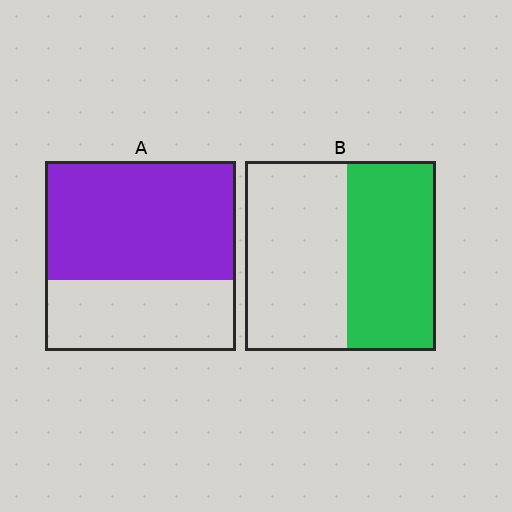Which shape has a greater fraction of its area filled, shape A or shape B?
Shape A.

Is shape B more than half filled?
Roughly half.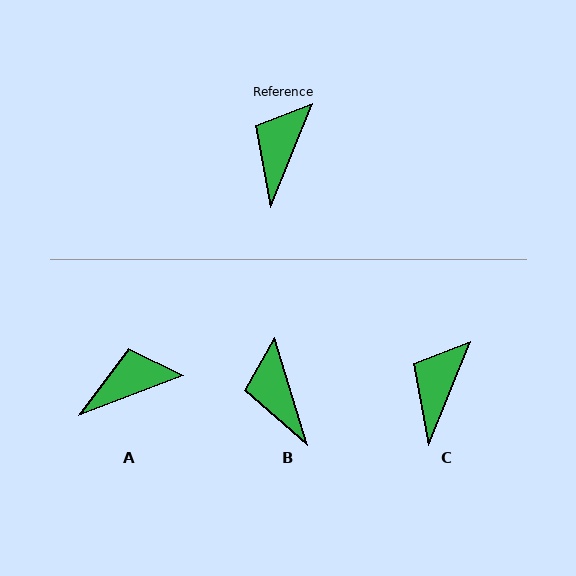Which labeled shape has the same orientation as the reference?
C.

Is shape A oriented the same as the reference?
No, it is off by about 47 degrees.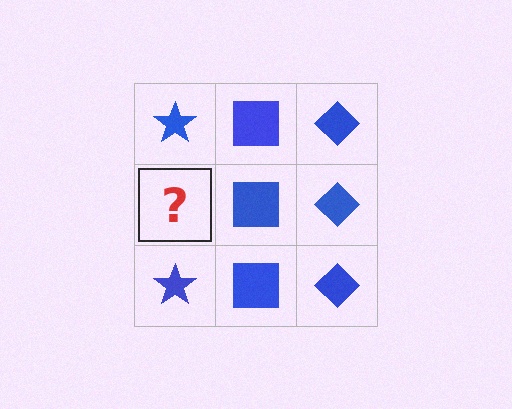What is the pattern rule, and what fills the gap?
The rule is that each column has a consistent shape. The gap should be filled with a blue star.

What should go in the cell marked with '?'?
The missing cell should contain a blue star.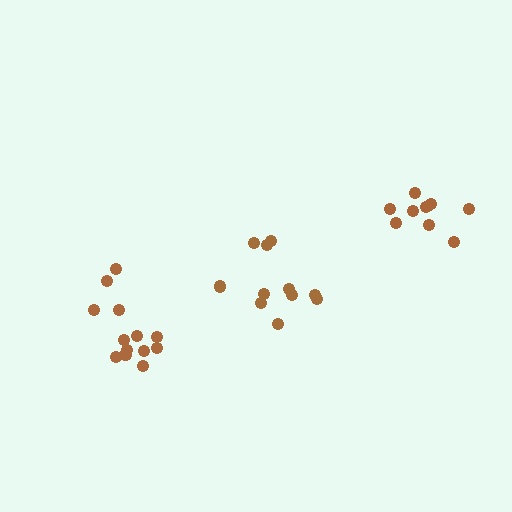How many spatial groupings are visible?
There are 3 spatial groupings.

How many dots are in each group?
Group 1: 11 dots, Group 2: 10 dots, Group 3: 13 dots (34 total).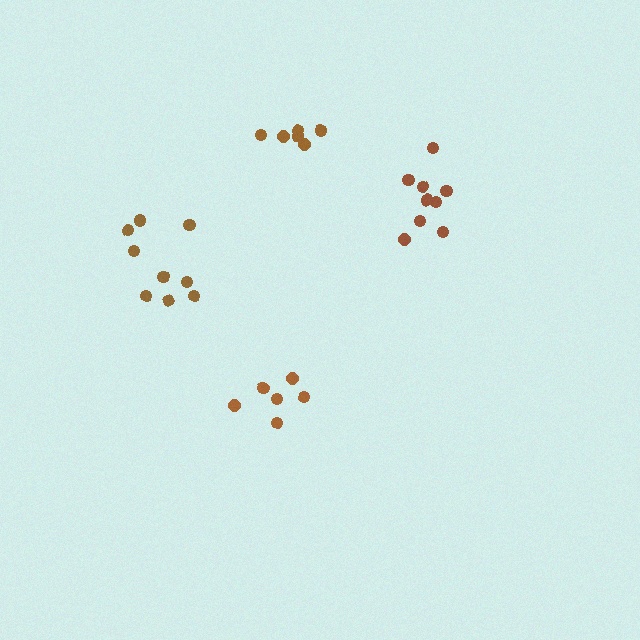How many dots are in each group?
Group 1: 9 dots, Group 2: 6 dots, Group 3: 6 dots, Group 4: 9 dots (30 total).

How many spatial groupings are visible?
There are 4 spatial groupings.